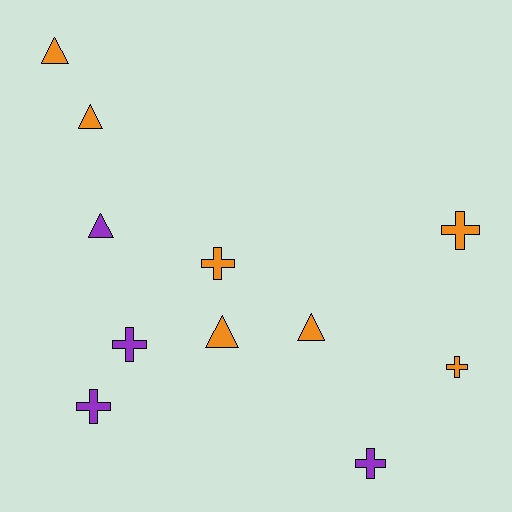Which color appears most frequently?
Orange, with 7 objects.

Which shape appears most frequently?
Cross, with 6 objects.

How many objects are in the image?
There are 11 objects.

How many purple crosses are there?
There are 3 purple crosses.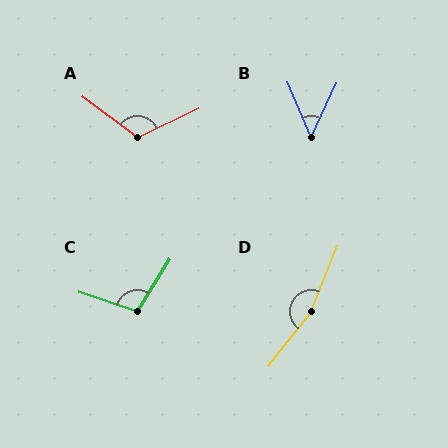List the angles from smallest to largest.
B (48°), C (104°), A (118°), D (164°).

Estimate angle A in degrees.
Approximately 118 degrees.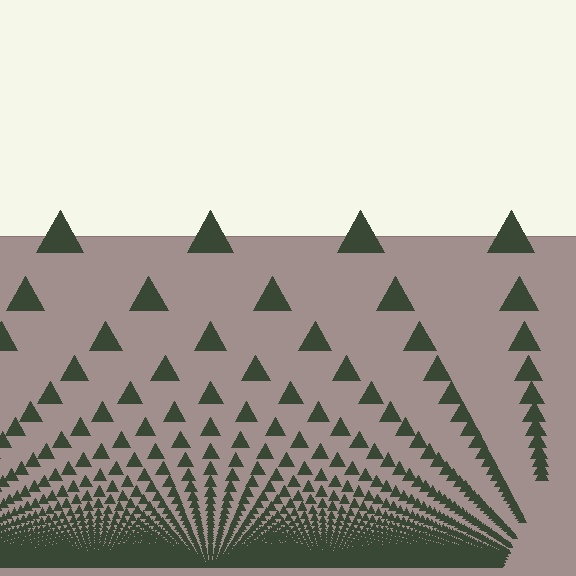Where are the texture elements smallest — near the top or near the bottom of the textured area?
Near the bottom.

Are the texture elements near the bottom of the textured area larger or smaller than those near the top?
Smaller. The gradient is inverted — elements near the bottom are smaller and denser.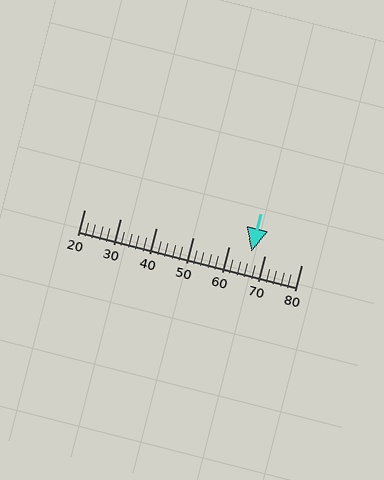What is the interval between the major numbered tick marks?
The major tick marks are spaced 10 units apart.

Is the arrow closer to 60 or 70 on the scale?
The arrow is closer to 70.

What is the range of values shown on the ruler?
The ruler shows values from 20 to 80.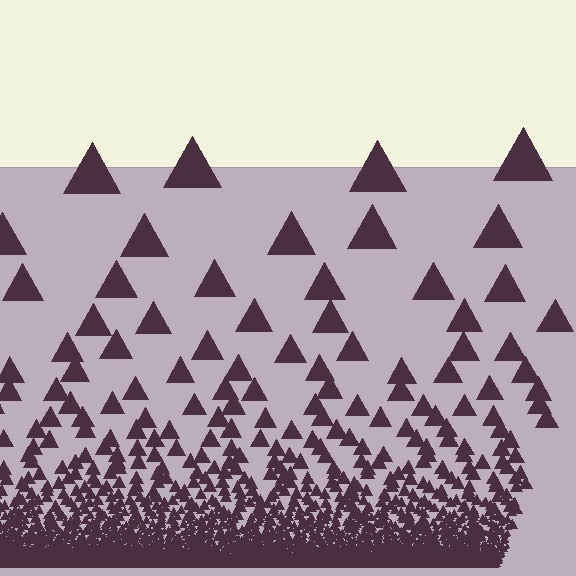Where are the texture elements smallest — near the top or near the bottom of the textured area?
Near the bottom.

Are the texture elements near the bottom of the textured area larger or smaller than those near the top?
Smaller. The gradient is inverted — elements near the bottom are smaller and denser.